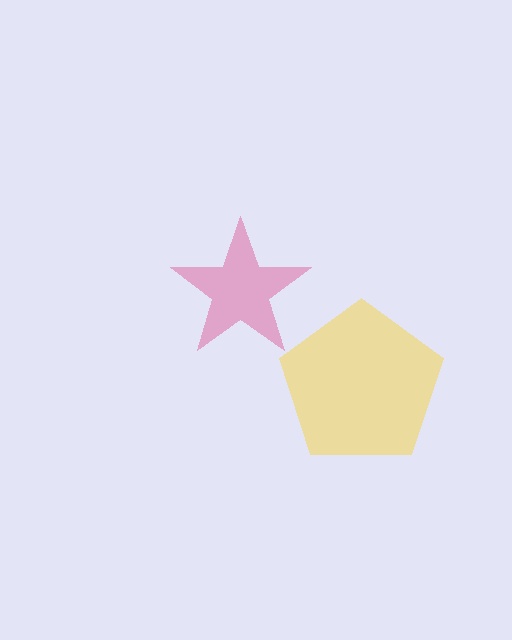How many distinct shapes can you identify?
There are 2 distinct shapes: a yellow pentagon, a pink star.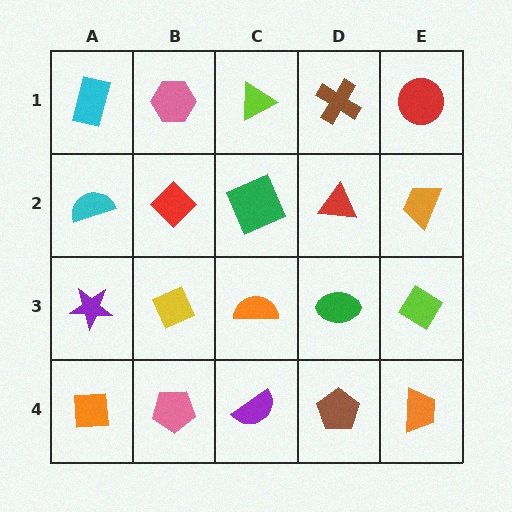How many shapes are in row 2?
5 shapes.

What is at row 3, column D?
A green ellipse.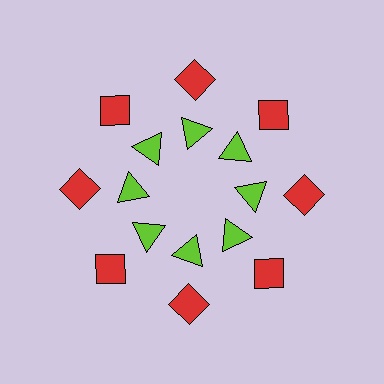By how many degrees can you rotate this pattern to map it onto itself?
The pattern maps onto itself every 45 degrees of rotation.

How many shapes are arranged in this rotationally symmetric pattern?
There are 16 shapes, arranged in 8 groups of 2.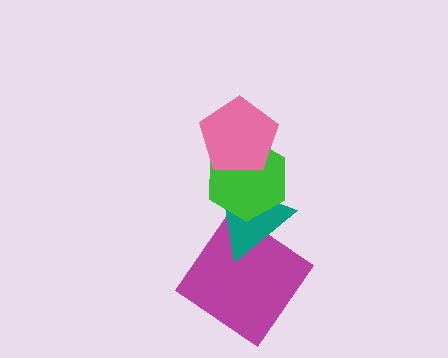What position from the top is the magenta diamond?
The magenta diamond is 4th from the top.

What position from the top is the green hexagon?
The green hexagon is 2nd from the top.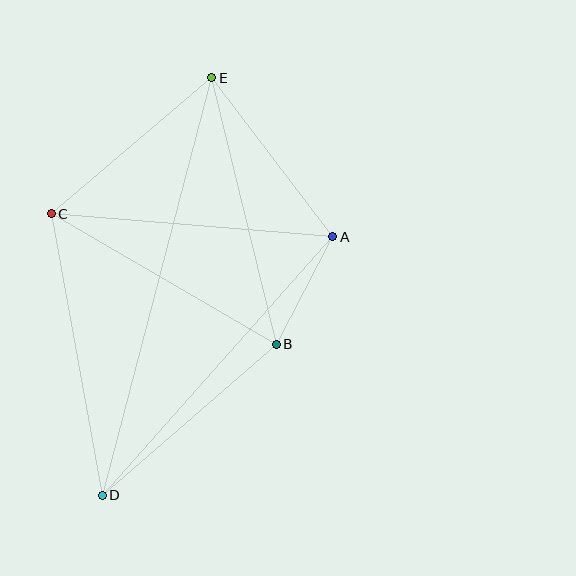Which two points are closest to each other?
Points A and B are closest to each other.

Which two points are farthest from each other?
Points D and E are farthest from each other.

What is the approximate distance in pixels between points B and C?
The distance between B and C is approximately 260 pixels.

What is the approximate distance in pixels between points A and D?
The distance between A and D is approximately 346 pixels.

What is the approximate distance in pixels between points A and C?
The distance between A and C is approximately 282 pixels.